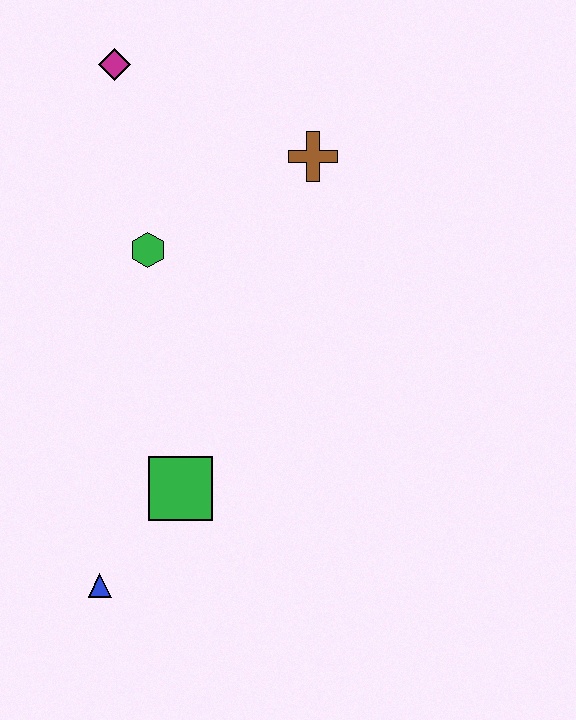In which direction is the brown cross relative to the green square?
The brown cross is above the green square.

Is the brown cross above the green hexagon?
Yes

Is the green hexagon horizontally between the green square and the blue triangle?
Yes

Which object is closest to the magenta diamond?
The green hexagon is closest to the magenta diamond.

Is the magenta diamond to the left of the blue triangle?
No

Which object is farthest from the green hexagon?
The blue triangle is farthest from the green hexagon.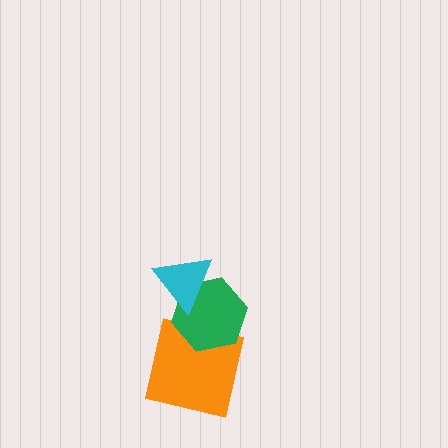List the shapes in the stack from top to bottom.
From top to bottom: the cyan triangle, the green hexagon, the orange square.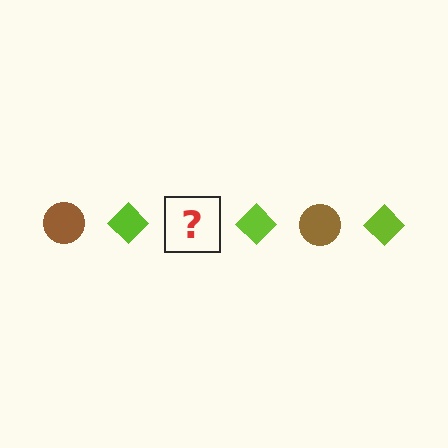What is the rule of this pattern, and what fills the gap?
The rule is that the pattern alternates between brown circle and lime diamond. The gap should be filled with a brown circle.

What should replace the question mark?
The question mark should be replaced with a brown circle.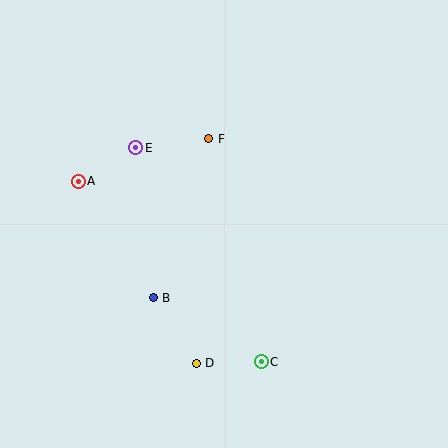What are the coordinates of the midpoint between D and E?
The midpoint between D and E is at (166, 255).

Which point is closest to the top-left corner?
Point A is closest to the top-left corner.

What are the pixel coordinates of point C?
Point C is at (261, 362).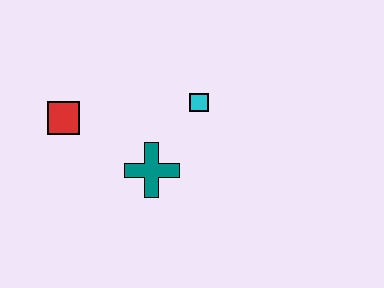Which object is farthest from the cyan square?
The red square is farthest from the cyan square.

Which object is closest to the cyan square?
The teal cross is closest to the cyan square.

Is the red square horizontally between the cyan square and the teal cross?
No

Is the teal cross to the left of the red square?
No